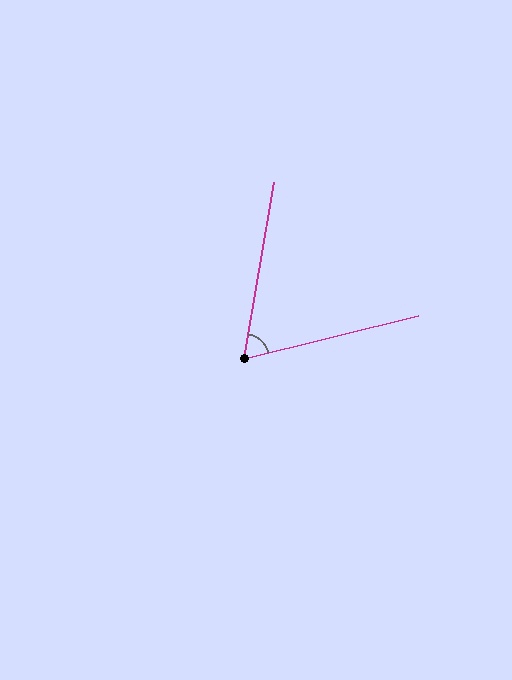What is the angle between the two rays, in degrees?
Approximately 66 degrees.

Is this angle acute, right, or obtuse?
It is acute.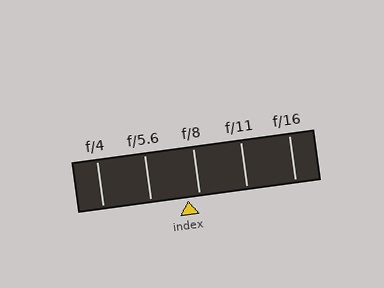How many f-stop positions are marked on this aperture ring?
There are 5 f-stop positions marked.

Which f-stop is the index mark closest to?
The index mark is closest to f/8.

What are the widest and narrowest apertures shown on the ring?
The widest aperture shown is f/4 and the narrowest is f/16.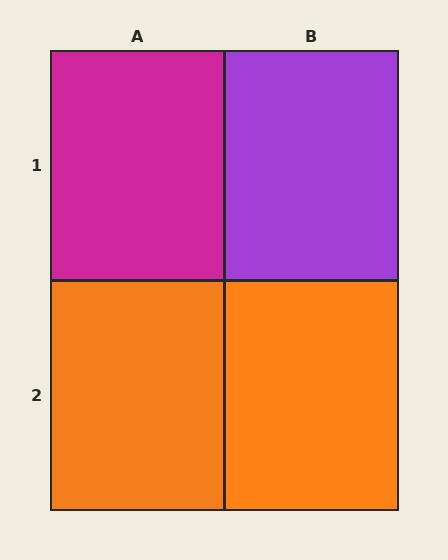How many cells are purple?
1 cell is purple.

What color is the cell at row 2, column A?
Orange.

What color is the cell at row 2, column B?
Orange.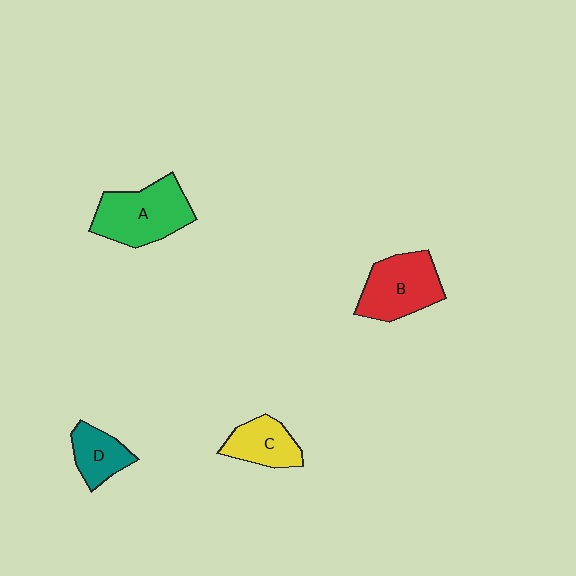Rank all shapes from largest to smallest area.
From largest to smallest: A (green), B (red), C (yellow), D (teal).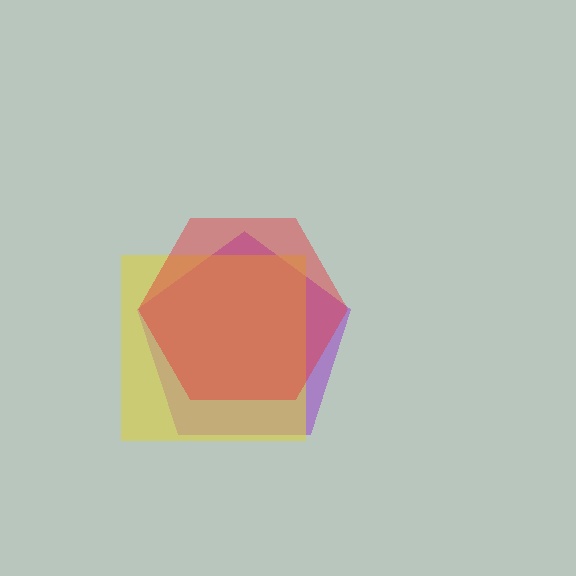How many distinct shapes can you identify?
There are 3 distinct shapes: a purple pentagon, a yellow square, a red hexagon.